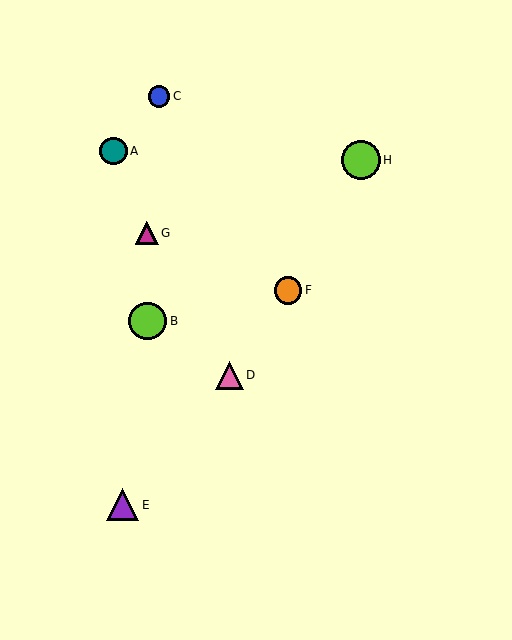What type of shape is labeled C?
Shape C is a blue circle.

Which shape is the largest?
The lime circle (labeled H) is the largest.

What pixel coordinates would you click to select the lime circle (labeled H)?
Click at (361, 160) to select the lime circle H.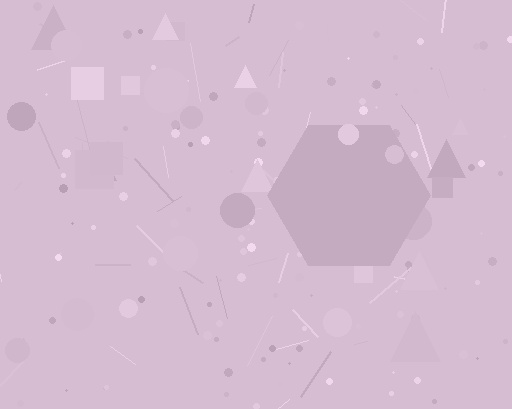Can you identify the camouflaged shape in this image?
The camouflaged shape is a hexagon.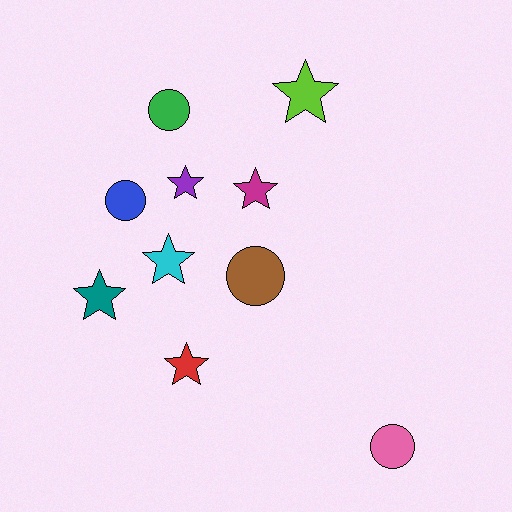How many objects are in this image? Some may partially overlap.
There are 10 objects.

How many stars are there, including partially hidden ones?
There are 6 stars.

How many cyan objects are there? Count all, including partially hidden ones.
There is 1 cyan object.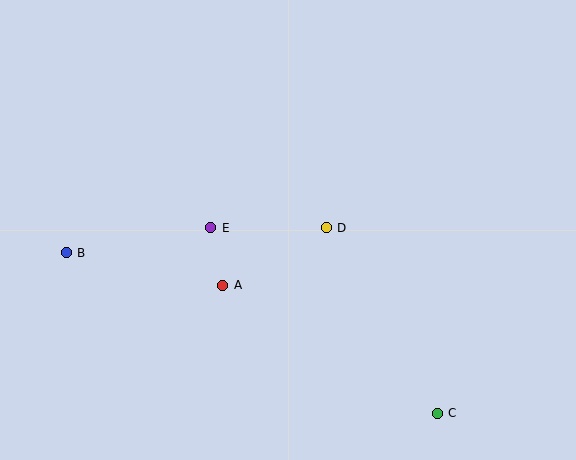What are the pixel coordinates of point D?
Point D is at (326, 228).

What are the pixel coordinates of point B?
Point B is at (66, 253).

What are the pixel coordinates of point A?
Point A is at (223, 285).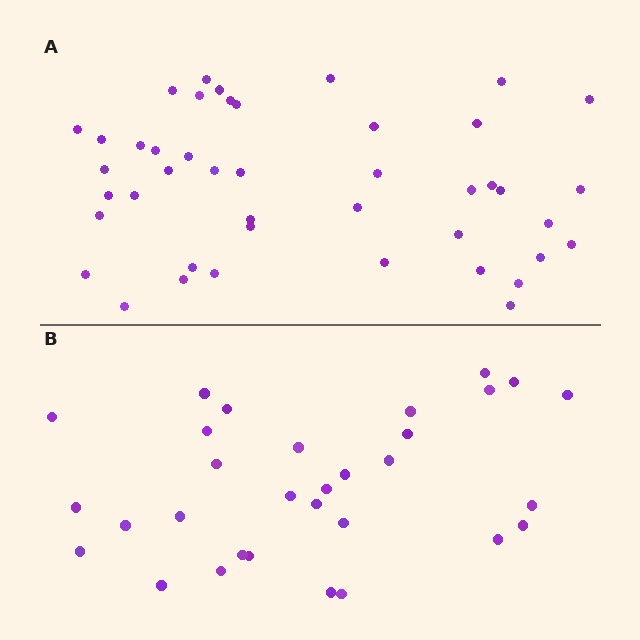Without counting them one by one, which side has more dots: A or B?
Region A (the top region) has more dots.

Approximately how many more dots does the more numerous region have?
Region A has approximately 15 more dots than region B.